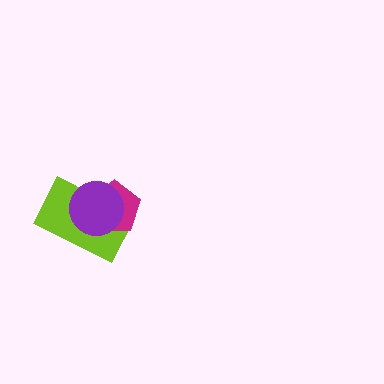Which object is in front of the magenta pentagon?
The purple circle is in front of the magenta pentagon.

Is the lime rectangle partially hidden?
Yes, it is partially covered by another shape.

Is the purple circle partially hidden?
No, no other shape covers it.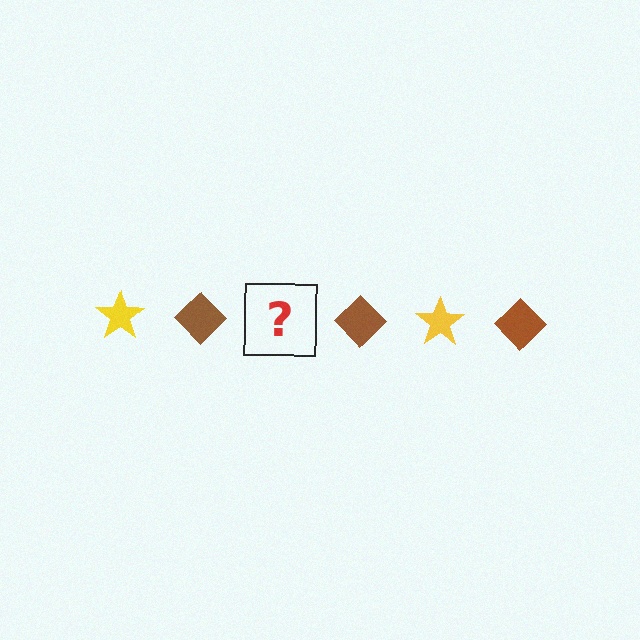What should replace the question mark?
The question mark should be replaced with a yellow star.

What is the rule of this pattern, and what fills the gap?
The rule is that the pattern alternates between yellow star and brown diamond. The gap should be filled with a yellow star.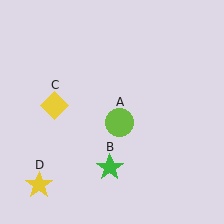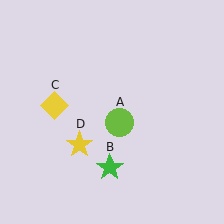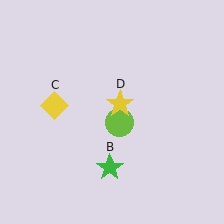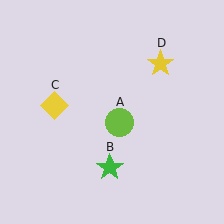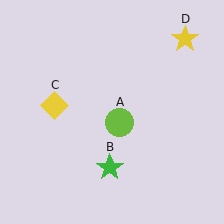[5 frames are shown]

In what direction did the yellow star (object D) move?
The yellow star (object D) moved up and to the right.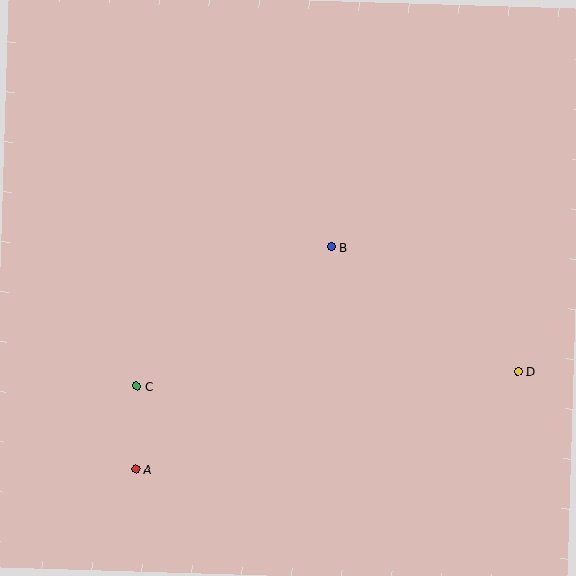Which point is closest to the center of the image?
Point B at (331, 247) is closest to the center.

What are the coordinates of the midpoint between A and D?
The midpoint between A and D is at (327, 421).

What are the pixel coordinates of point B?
Point B is at (331, 247).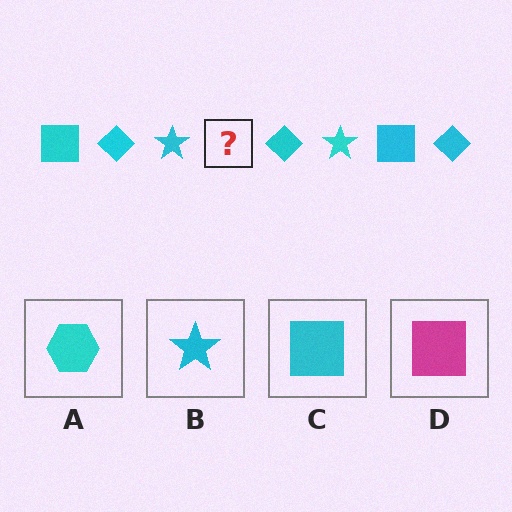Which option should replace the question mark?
Option C.